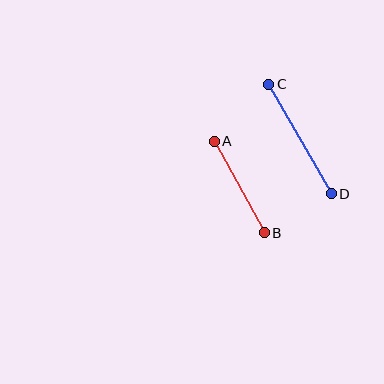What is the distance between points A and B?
The distance is approximately 104 pixels.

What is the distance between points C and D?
The distance is approximately 126 pixels.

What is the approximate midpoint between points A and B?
The midpoint is at approximately (239, 187) pixels.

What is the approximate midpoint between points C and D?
The midpoint is at approximately (300, 139) pixels.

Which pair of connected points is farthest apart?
Points C and D are farthest apart.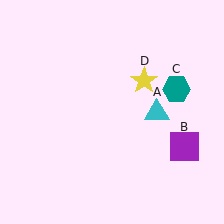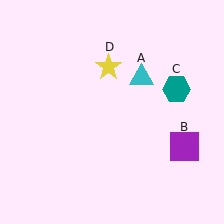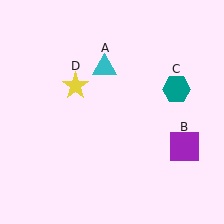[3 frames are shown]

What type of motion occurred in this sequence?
The cyan triangle (object A), yellow star (object D) rotated counterclockwise around the center of the scene.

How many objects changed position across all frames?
2 objects changed position: cyan triangle (object A), yellow star (object D).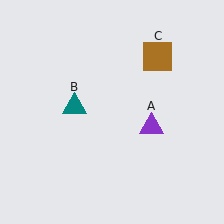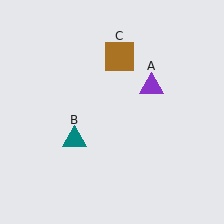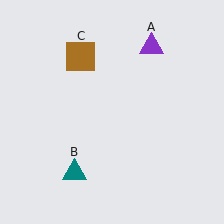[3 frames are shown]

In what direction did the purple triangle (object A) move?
The purple triangle (object A) moved up.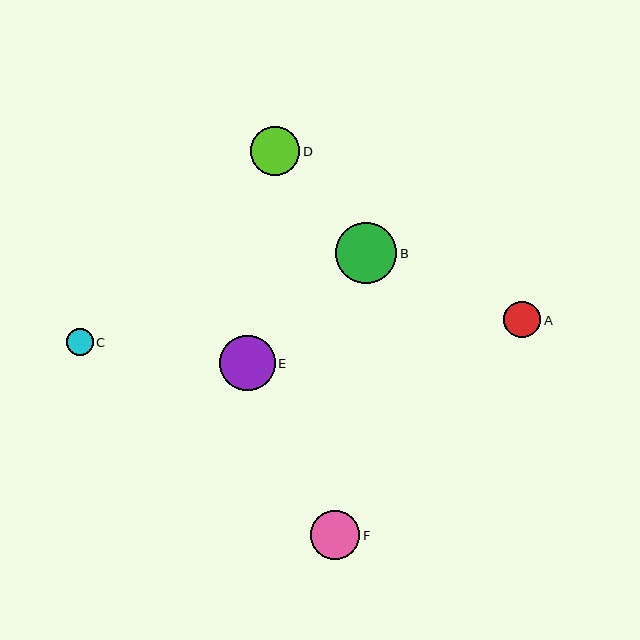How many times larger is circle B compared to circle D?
Circle B is approximately 1.3 times the size of circle D.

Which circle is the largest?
Circle B is the largest with a size of approximately 62 pixels.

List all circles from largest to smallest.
From largest to smallest: B, E, F, D, A, C.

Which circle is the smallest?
Circle C is the smallest with a size of approximately 26 pixels.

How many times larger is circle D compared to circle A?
Circle D is approximately 1.3 times the size of circle A.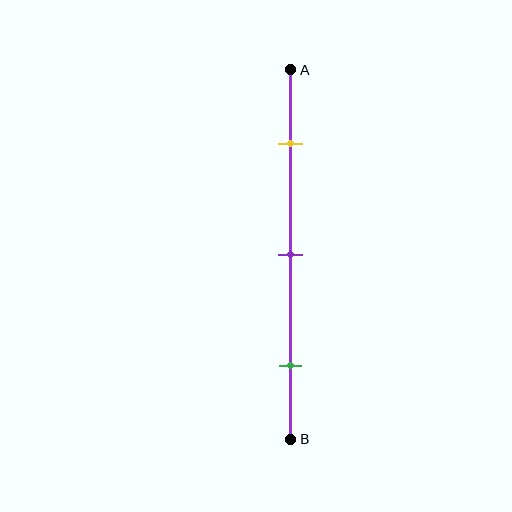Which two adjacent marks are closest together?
The yellow and purple marks are the closest adjacent pair.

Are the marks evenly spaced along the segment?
Yes, the marks are approximately evenly spaced.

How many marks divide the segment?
There are 3 marks dividing the segment.